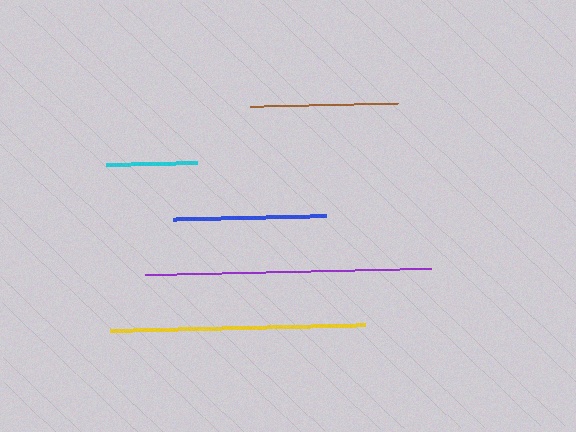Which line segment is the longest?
The purple line is the longest at approximately 286 pixels.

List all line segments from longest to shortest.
From longest to shortest: purple, yellow, blue, brown, cyan.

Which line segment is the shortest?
The cyan line is the shortest at approximately 91 pixels.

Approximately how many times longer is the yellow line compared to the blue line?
The yellow line is approximately 1.7 times the length of the blue line.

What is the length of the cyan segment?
The cyan segment is approximately 91 pixels long.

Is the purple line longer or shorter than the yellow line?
The purple line is longer than the yellow line.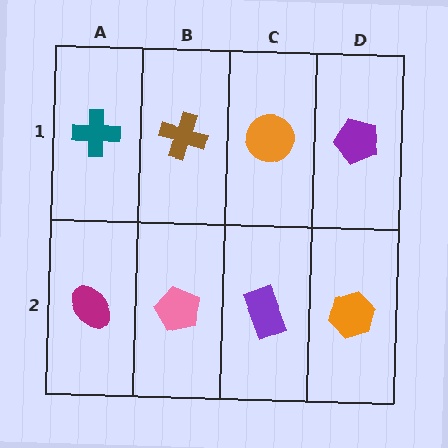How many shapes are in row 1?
4 shapes.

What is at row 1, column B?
A brown cross.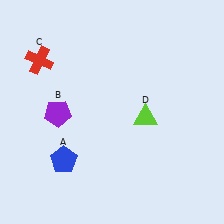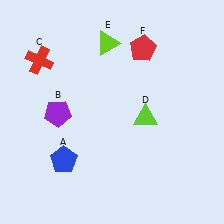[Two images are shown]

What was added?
A lime triangle (E), a red pentagon (F) were added in Image 2.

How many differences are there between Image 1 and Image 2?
There are 2 differences between the two images.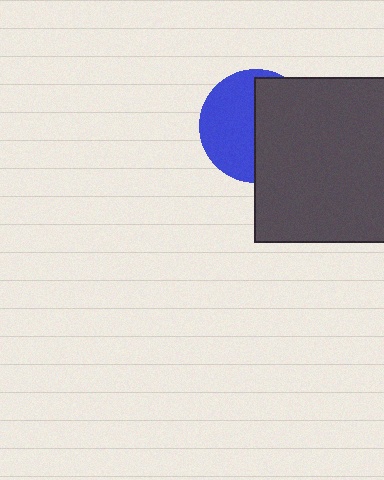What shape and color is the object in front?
The object in front is a dark gray square.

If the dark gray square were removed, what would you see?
You would see the complete blue circle.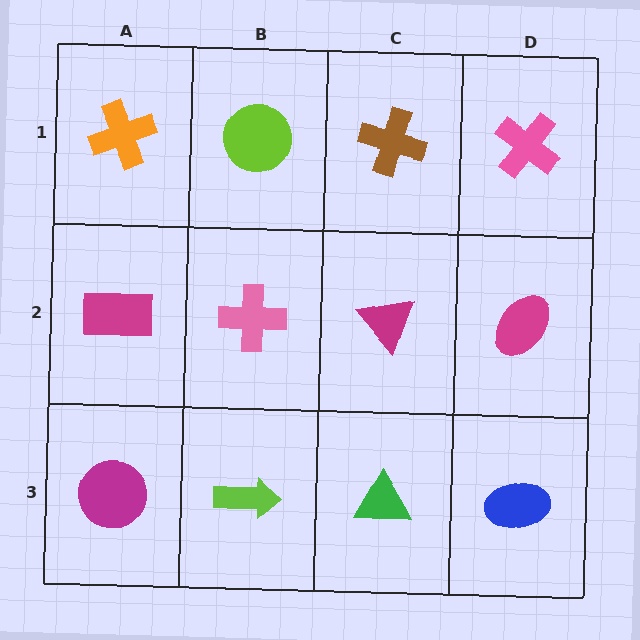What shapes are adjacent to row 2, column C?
A brown cross (row 1, column C), a green triangle (row 3, column C), a pink cross (row 2, column B), a magenta ellipse (row 2, column D).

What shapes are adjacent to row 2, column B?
A lime circle (row 1, column B), a lime arrow (row 3, column B), a magenta rectangle (row 2, column A), a magenta triangle (row 2, column C).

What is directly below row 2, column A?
A magenta circle.